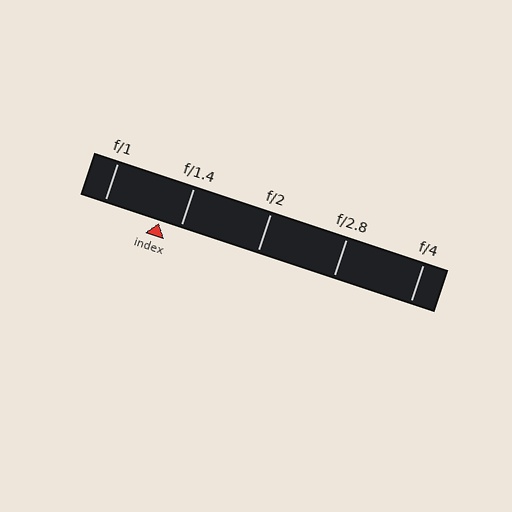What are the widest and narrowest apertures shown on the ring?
The widest aperture shown is f/1 and the narrowest is f/4.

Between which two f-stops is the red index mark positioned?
The index mark is between f/1 and f/1.4.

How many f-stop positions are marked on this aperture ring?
There are 5 f-stop positions marked.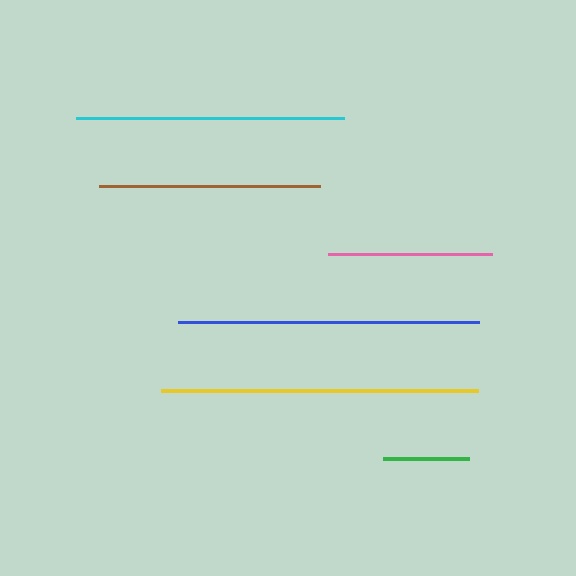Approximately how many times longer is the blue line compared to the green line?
The blue line is approximately 3.5 times the length of the green line.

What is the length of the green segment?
The green segment is approximately 86 pixels long.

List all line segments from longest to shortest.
From longest to shortest: yellow, blue, cyan, brown, pink, green.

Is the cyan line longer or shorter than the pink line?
The cyan line is longer than the pink line.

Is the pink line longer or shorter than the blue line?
The blue line is longer than the pink line.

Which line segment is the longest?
The yellow line is the longest at approximately 317 pixels.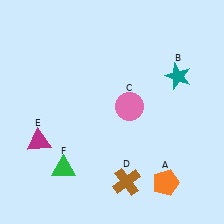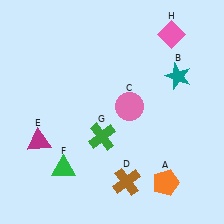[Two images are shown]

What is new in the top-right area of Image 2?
A pink diamond (H) was added in the top-right area of Image 2.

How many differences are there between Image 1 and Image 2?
There are 2 differences between the two images.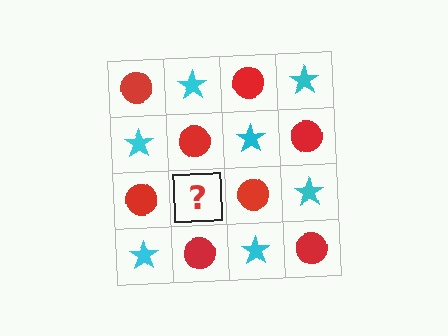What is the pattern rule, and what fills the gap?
The rule is that it alternates red circle and cyan star in a checkerboard pattern. The gap should be filled with a cyan star.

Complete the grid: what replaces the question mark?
The question mark should be replaced with a cyan star.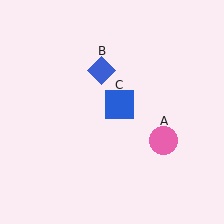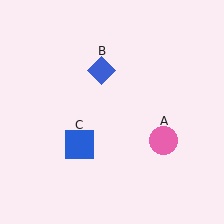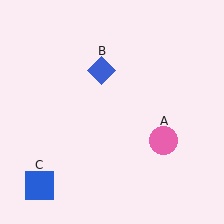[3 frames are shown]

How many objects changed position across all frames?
1 object changed position: blue square (object C).